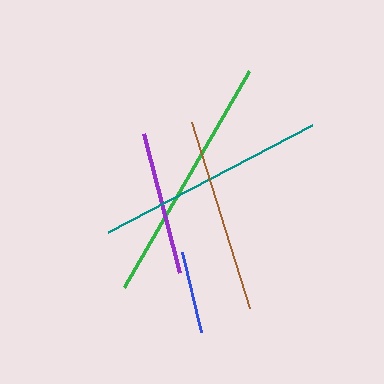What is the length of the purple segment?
The purple segment is approximately 144 pixels long.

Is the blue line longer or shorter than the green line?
The green line is longer than the blue line.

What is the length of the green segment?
The green segment is approximately 250 pixels long.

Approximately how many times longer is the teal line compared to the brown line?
The teal line is approximately 1.2 times the length of the brown line.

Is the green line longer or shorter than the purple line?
The green line is longer than the purple line.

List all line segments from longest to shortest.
From longest to shortest: green, teal, brown, purple, blue.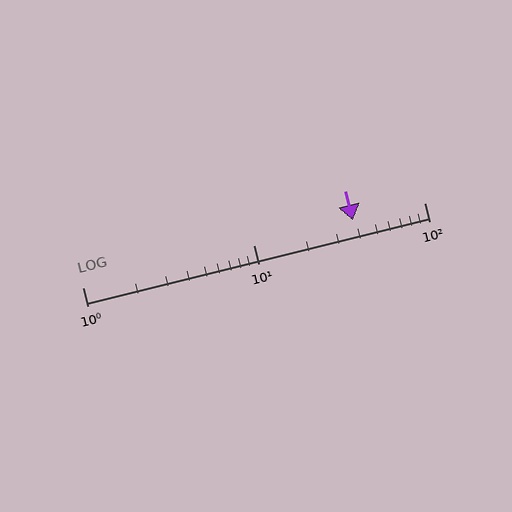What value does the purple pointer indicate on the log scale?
The pointer indicates approximately 38.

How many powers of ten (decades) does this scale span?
The scale spans 2 decades, from 1 to 100.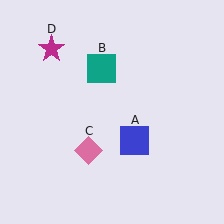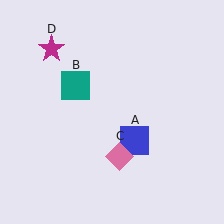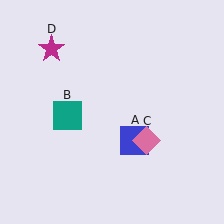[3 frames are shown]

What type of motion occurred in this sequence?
The teal square (object B), pink diamond (object C) rotated counterclockwise around the center of the scene.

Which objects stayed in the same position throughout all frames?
Blue square (object A) and magenta star (object D) remained stationary.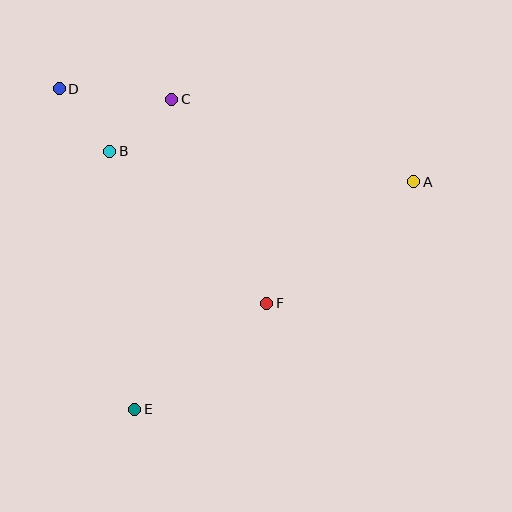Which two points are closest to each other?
Points B and D are closest to each other.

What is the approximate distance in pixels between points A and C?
The distance between A and C is approximately 256 pixels.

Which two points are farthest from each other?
Points A and D are farthest from each other.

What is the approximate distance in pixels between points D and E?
The distance between D and E is approximately 329 pixels.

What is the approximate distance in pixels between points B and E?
The distance between B and E is approximately 259 pixels.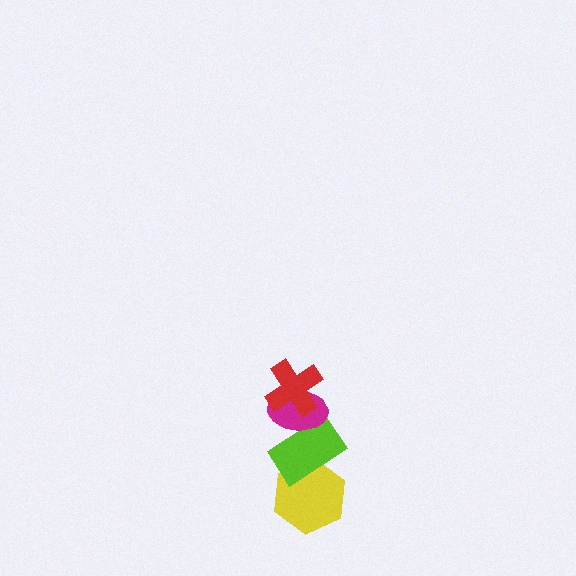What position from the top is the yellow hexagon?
The yellow hexagon is 4th from the top.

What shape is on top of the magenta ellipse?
The red cross is on top of the magenta ellipse.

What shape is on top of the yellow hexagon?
The lime rectangle is on top of the yellow hexagon.